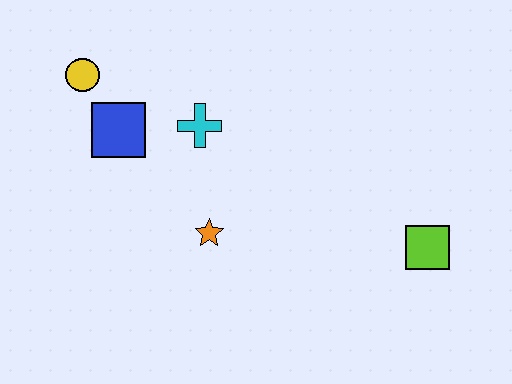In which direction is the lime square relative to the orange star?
The lime square is to the right of the orange star.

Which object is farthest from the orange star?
The lime square is farthest from the orange star.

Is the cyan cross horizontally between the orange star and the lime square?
No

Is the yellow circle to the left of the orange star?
Yes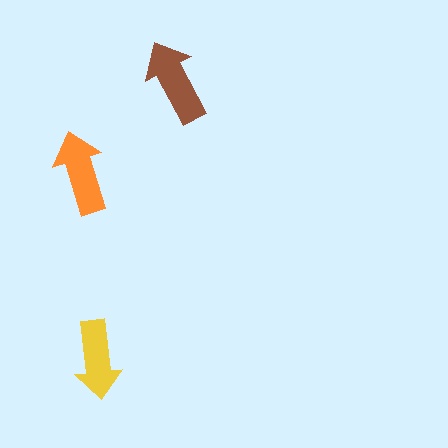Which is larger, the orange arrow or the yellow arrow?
The orange one.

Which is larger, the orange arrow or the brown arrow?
The brown one.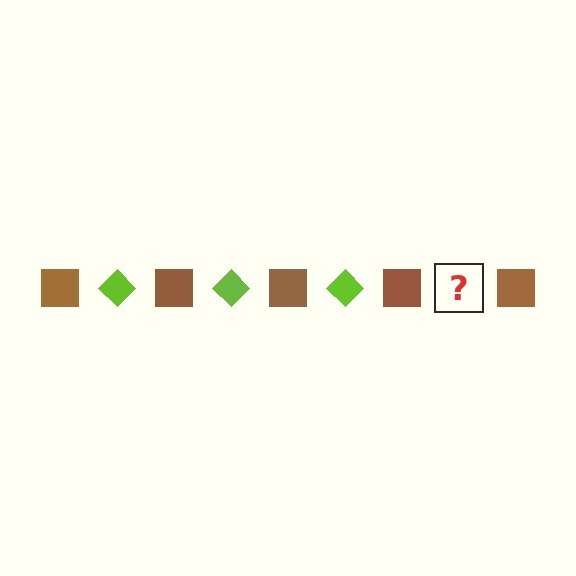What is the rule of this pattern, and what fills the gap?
The rule is that the pattern alternates between brown square and lime diamond. The gap should be filled with a lime diamond.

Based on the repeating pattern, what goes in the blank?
The blank should be a lime diamond.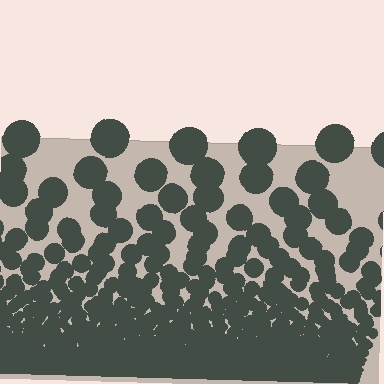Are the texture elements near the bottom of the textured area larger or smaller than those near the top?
Smaller. The gradient is inverted — elements near the bottom are smaller and denser.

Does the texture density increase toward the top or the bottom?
Density increases toward the bottom.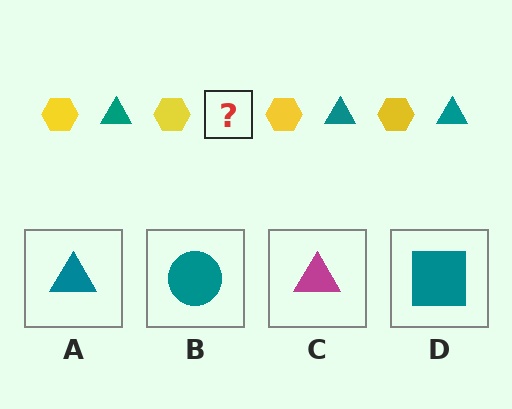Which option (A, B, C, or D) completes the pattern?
A.